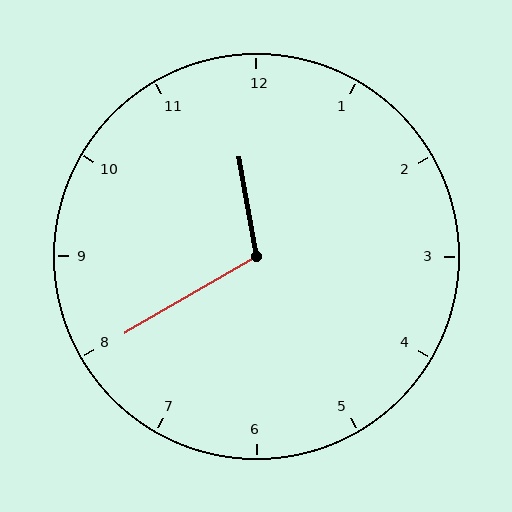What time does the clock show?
11:40.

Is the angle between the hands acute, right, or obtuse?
It is obtuse.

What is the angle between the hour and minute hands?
Approximately 110 degrees.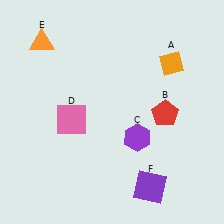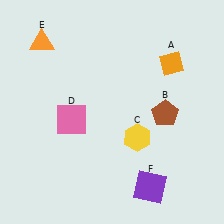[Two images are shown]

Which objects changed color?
B changed from red to brown. C changed from purple to yellow.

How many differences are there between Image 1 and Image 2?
There are 2 differences between the two images.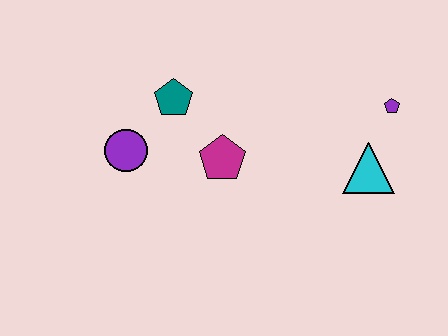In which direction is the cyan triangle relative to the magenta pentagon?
The cyan triangle is to the right of the magenta pentagon.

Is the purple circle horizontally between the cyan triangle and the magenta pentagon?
No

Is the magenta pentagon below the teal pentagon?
Yes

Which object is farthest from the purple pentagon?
The purple circle is farthest from the purple pentagon.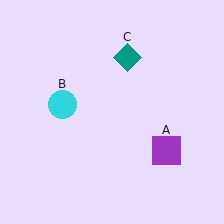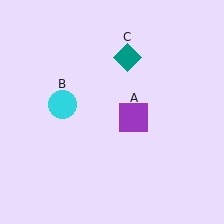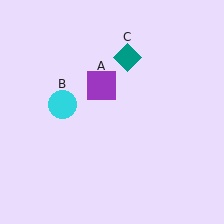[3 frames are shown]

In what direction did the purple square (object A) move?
The purple square (object A) moved up and to the left.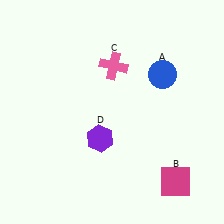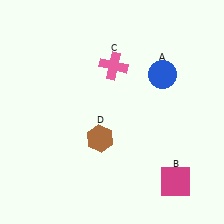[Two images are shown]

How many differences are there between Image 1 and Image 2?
There is 1 difference between the two images.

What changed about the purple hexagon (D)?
In Image 1, D is purple. In Image 2, it changed to brown.